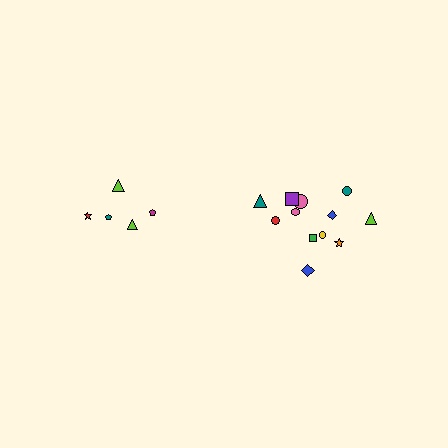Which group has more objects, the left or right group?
The right group.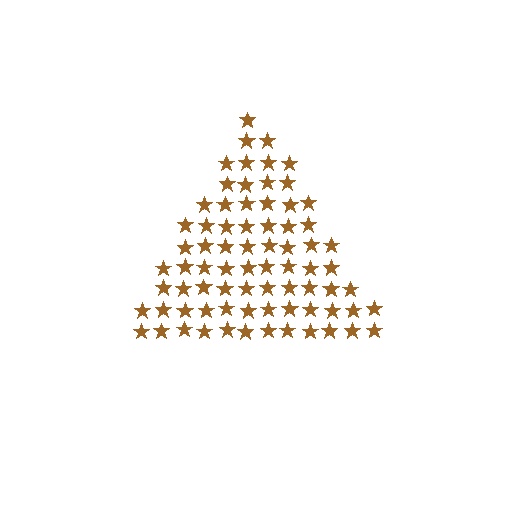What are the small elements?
The small elements are stars.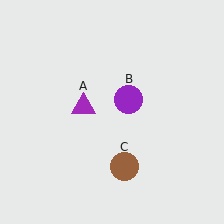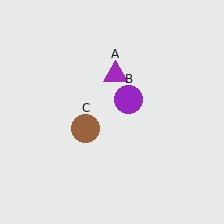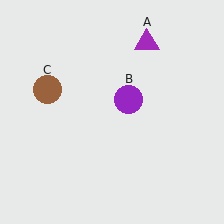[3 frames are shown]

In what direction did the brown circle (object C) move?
The brown circle (object C) moved up and to the left.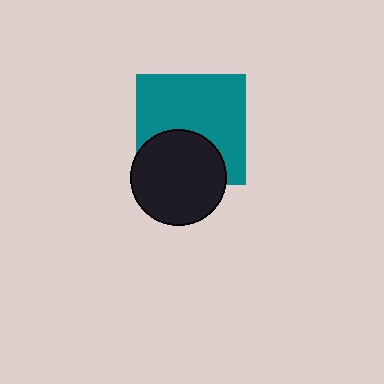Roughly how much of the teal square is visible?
About half of it is visible (roughly 65%).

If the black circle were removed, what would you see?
You would see the complete teal square.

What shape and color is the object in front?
The object in front is a black circle.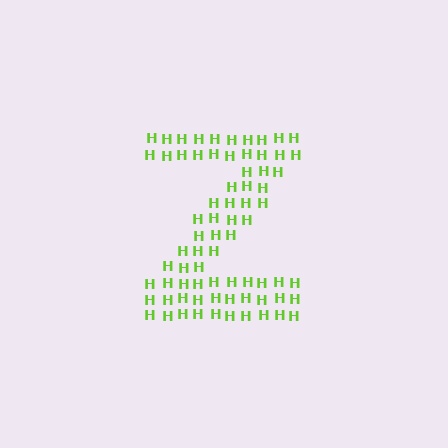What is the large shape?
The large shape is the letter Z.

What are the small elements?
The small elements are letter H's.